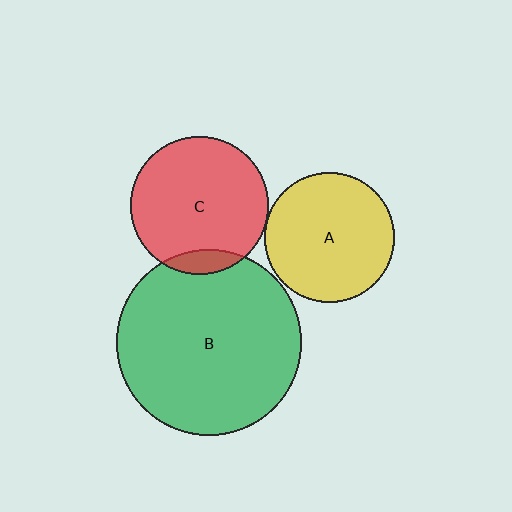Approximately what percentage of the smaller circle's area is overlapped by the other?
Approximately 10%.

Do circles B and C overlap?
Yes.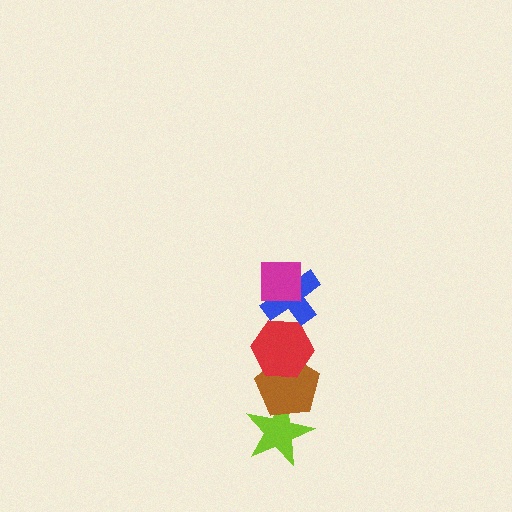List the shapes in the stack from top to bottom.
From top to bottom: the magenta square, the blue cross, the red hexagon, the brown pentagon, the lime star.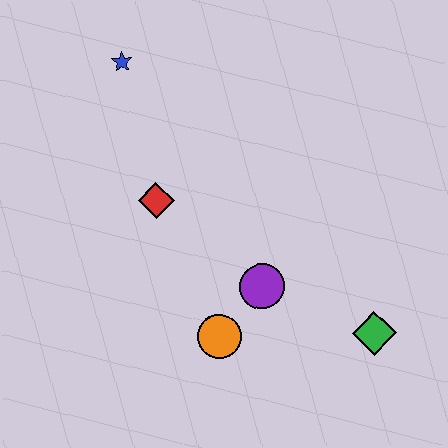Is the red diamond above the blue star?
No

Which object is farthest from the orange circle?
The blue star is farthest from the orange circle.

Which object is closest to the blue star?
The red diamond is closest to the blue star.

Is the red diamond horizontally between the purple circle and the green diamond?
No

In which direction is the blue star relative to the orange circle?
The blue star is above the orange circle.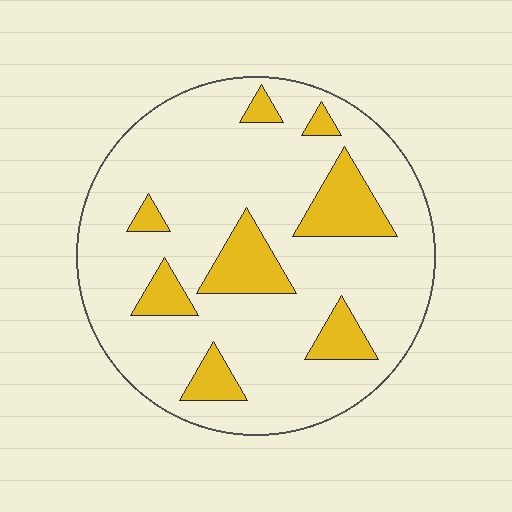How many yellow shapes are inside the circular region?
8.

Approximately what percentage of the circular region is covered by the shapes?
Approximately 20%.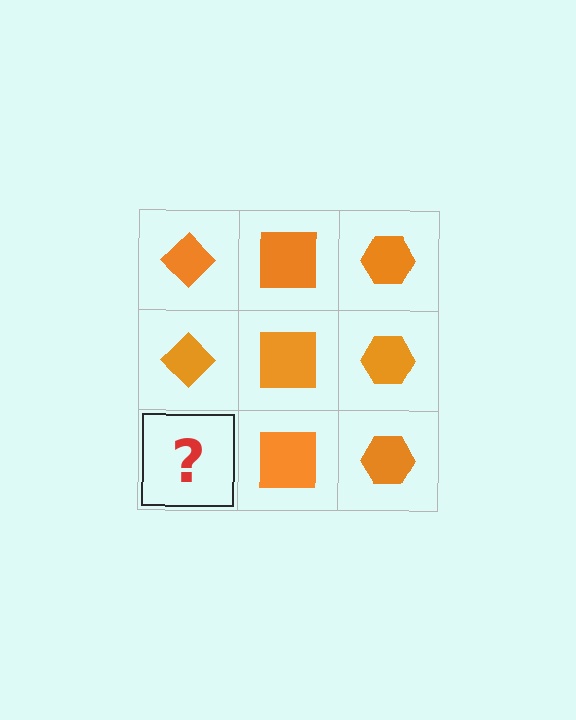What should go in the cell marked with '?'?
The missing cell should contain an orange diamond.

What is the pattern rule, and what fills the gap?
The rule is that each column has a consistent shape. The gap should be filled with an orange diamond.